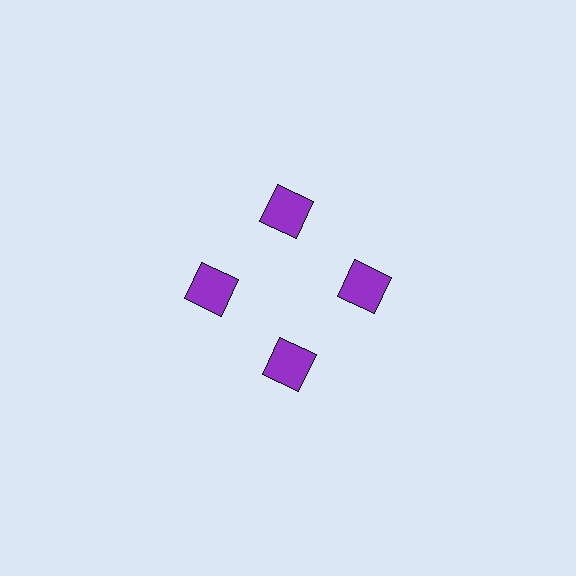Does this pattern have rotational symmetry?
Yes, this pattern has 4-fold rotational symmetry. It looks the same after rotating 90 degrees around the center.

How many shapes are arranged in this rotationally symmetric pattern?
There are 4 shapes, arranged in 4 groups of 1.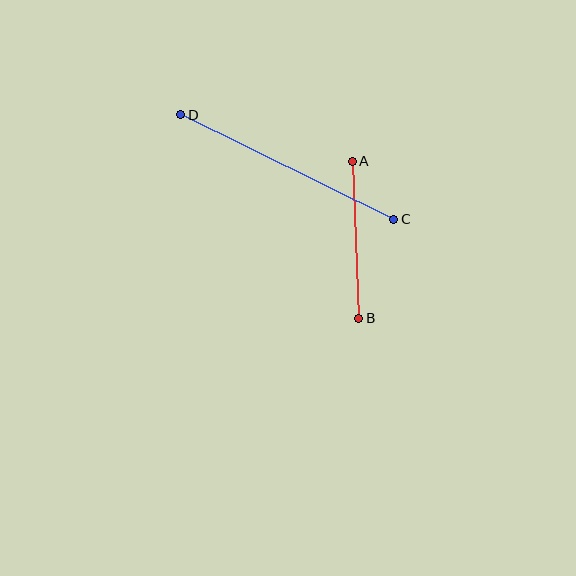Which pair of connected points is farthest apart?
Points C and D are farthest apart.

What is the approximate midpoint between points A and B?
The midpoint is at approximately (355, 240) pixels.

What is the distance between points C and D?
The distance is approximately 237 pixels.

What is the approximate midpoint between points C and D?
The midpoint is at approximately (287, 167) pixels.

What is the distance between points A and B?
The distance is approximately 157 pixels.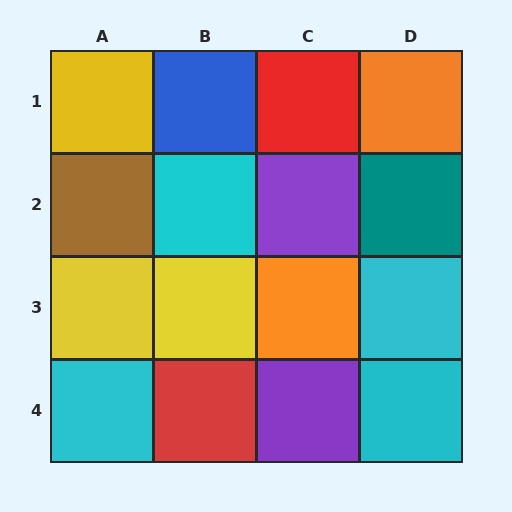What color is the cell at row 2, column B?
Cyan.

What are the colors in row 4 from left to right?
Cyan, red, purple, cyan.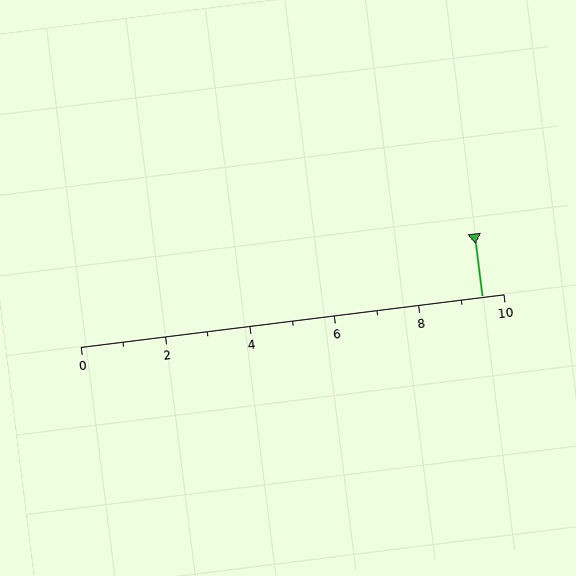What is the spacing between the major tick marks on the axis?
The major ticks are spaced 2 apart.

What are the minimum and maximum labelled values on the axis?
The axis runs from 0 to 10.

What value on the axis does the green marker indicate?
The marker indicates approximately 9.5.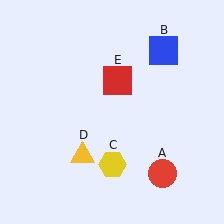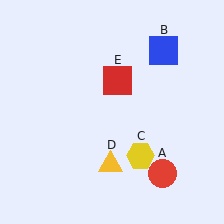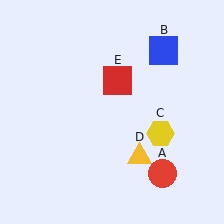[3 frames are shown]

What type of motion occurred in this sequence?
The yellow hexagon (object C), yellow triangle (object D) rotated counterclockwise around the center of the scene.